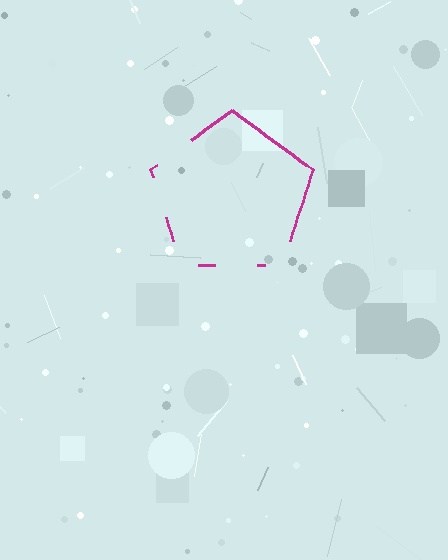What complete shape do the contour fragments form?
The contour fragments form a pentagon.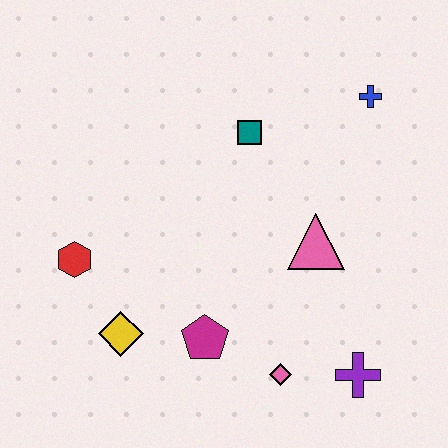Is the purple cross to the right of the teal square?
Yes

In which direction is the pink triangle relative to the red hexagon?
The pink triangle is to the right of the red hexagon.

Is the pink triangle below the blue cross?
Yes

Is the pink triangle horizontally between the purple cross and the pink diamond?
Yes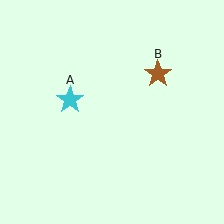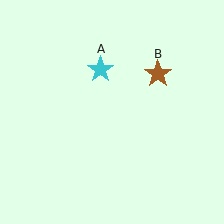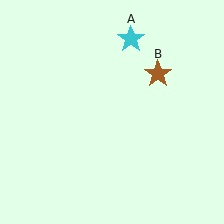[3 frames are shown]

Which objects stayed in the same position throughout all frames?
Brown star (object B) remained stationary.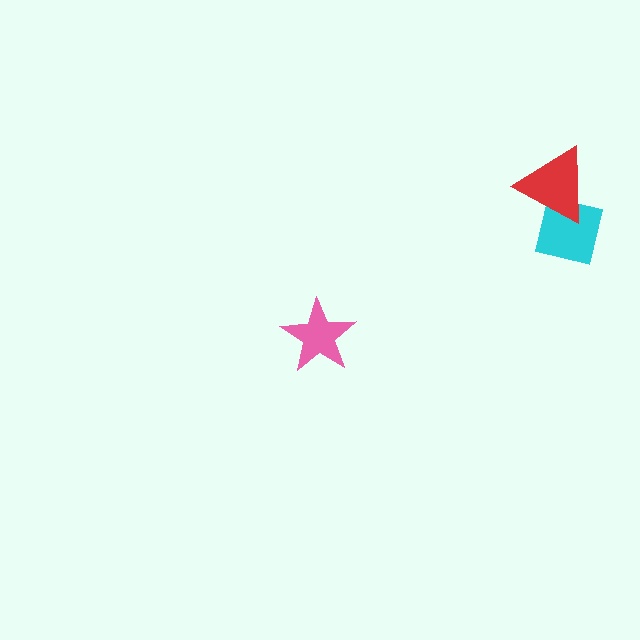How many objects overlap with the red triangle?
1 object overlaps with the red triangle.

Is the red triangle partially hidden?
No, no other shape covers it.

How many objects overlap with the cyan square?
1 object overlaps with the cyan square.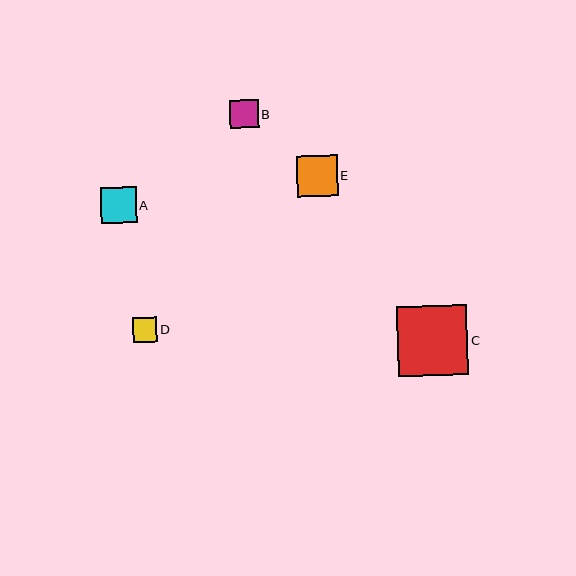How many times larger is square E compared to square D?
Square E is approximately 1.7 times the size of square D.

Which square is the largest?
Square C is the largest with a size of approximately 70 pixels.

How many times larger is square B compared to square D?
Square B is approximately 1.2 times the size of square D.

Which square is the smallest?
Square D is the smallest with a size of approximately 25 pixels.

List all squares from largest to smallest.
From largest to smallest: C, E, A, B, D.